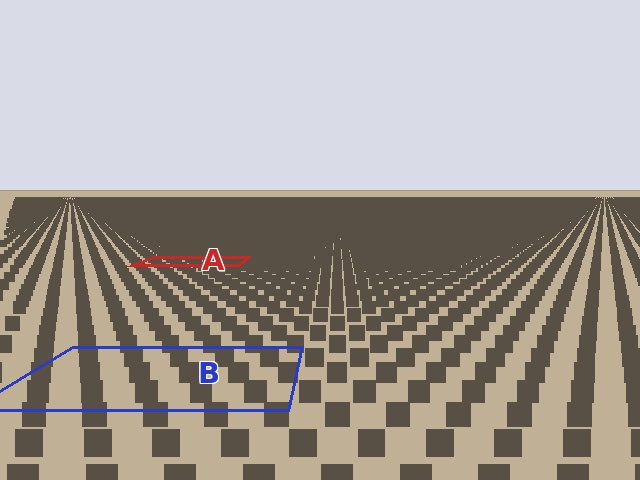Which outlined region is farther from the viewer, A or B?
Region A is farther from the viewer — the texture elements inside it appear smaller and more densely packed.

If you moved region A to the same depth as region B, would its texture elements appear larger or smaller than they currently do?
They would appear larger. At a closer depth, the same texture elements are projected at a bigger on-screen size.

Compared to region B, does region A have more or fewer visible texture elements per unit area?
Region A has more texture elements per unit area — they are packed more densely because it is farther away.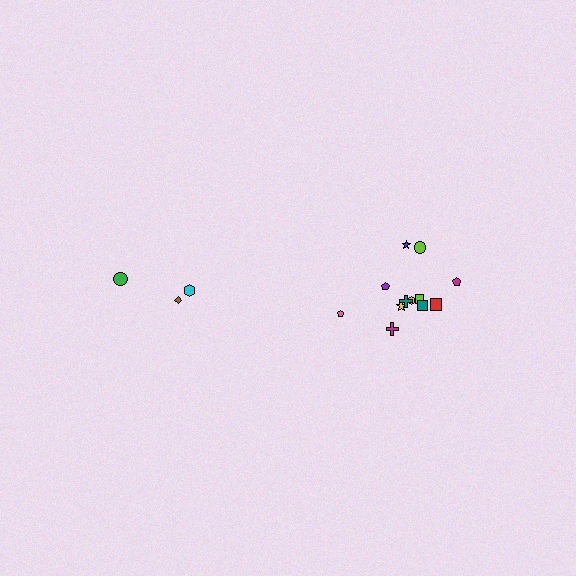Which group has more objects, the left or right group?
The right group.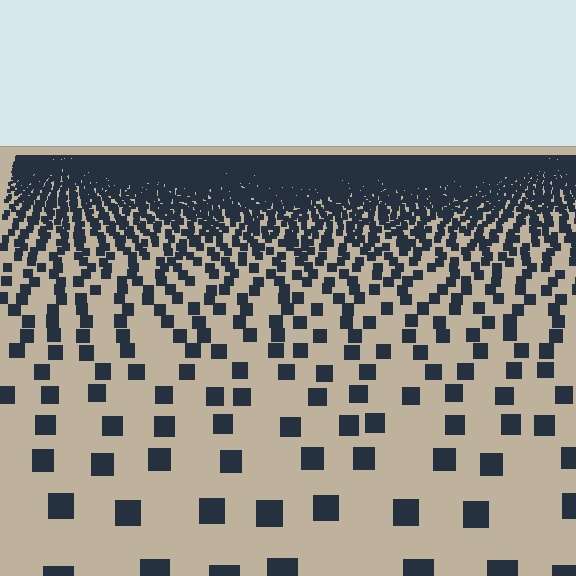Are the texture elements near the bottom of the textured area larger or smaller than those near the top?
Larger. Near the bottom, elements are closer to the viewer and appear at a bigger on-screen size.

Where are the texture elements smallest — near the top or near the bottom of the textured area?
Near the top.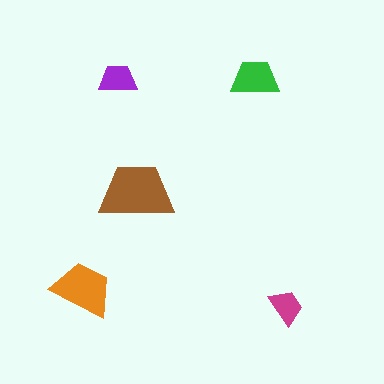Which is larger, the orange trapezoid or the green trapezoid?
The orange one.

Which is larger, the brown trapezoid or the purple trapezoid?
The brown one.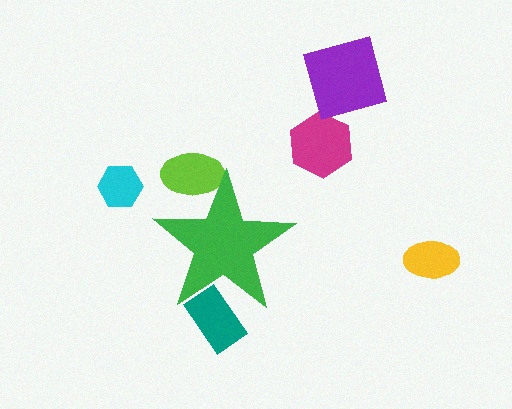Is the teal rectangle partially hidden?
Yes, the teal rectangle is partially hidden behind the green star.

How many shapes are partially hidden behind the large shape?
2 shapes are partially hidden.